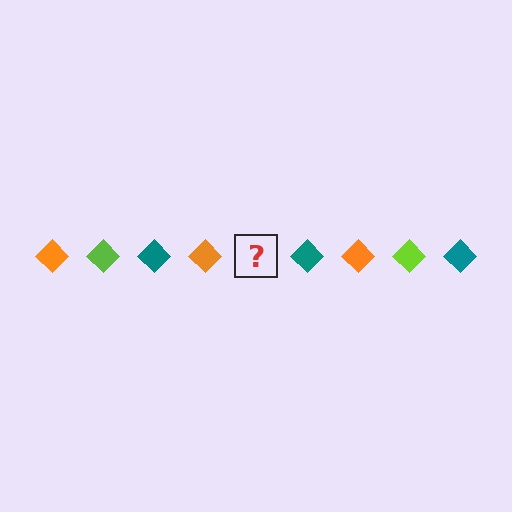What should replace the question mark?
The question mark should be replaced with a lime diamond.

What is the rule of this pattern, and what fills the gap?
The rule is that the pattern cycles through orange, lime, teal diamonds. The gap should be filled with a lime diamond.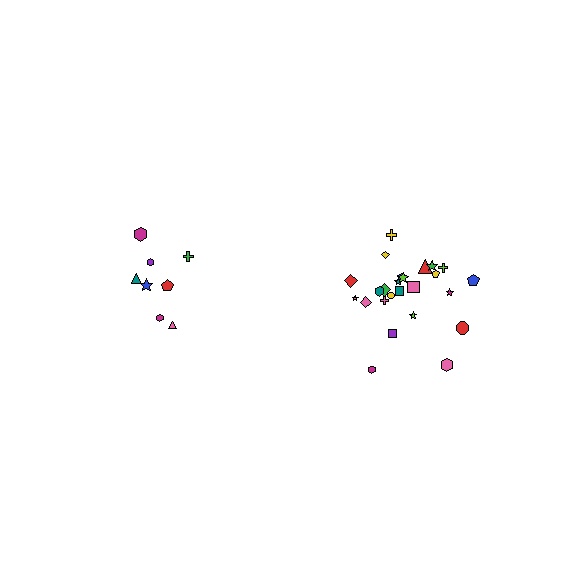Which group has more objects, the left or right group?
The right group.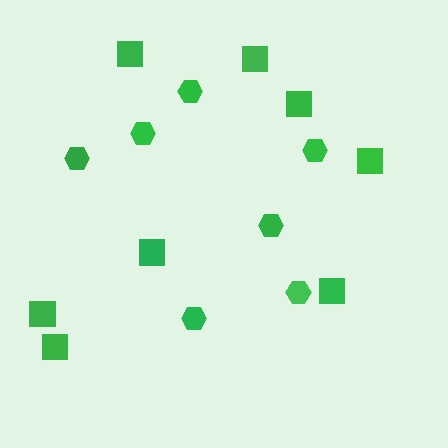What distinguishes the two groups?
There are 2 groups: one group of hexagons (7) and one group of squares (8).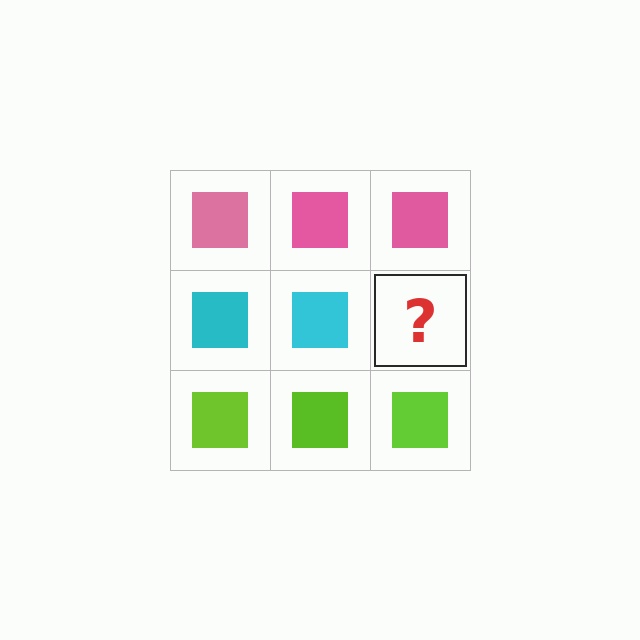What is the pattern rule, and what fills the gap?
The rule is that each row has a consistent color. The gap should be filled with a cyan square.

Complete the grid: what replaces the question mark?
The question mark should be replaced with a cyan square.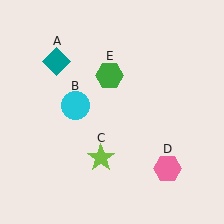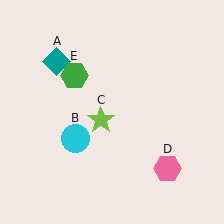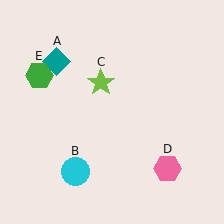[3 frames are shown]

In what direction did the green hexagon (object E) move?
The green hexagon (object E) moved left.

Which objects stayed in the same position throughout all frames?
Teal diamond (object A) and pink hexagon (object D) remained stationary.